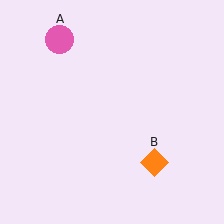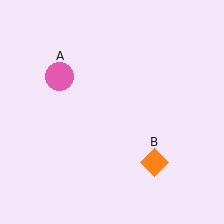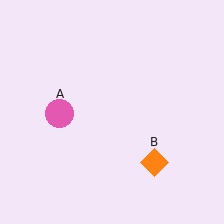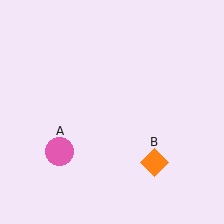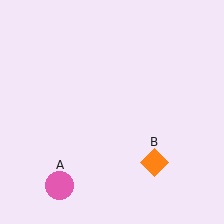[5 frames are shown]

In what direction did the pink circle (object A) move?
The pink circle (object A) moved down.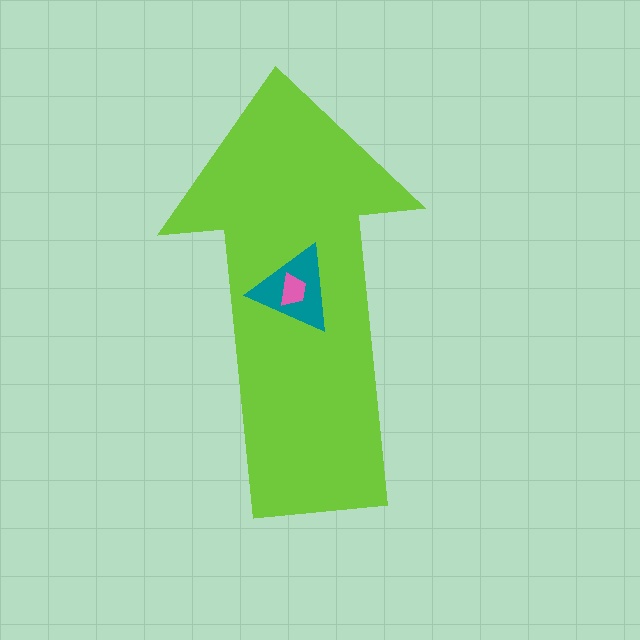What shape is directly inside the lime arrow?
The teal triangle.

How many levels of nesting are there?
3.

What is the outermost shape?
The lime arrow.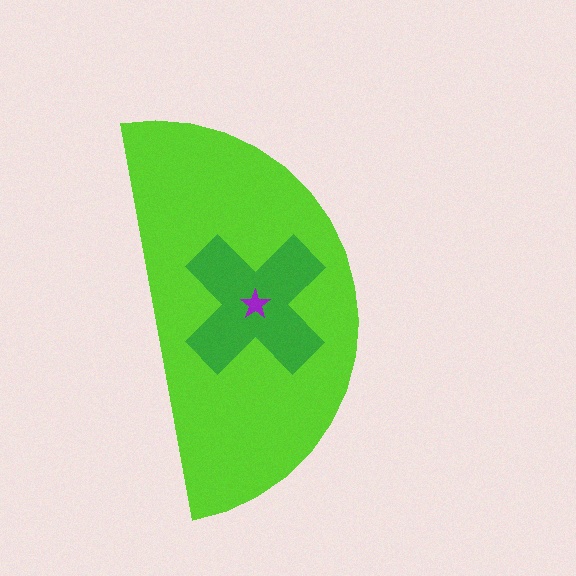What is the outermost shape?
The lime semicircle.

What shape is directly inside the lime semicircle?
The green cross.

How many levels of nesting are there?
3.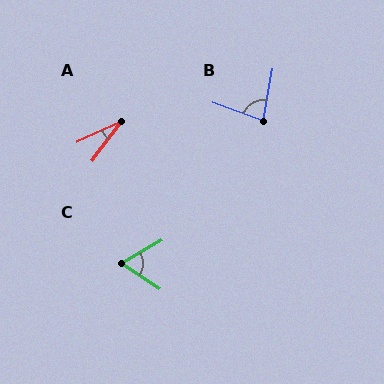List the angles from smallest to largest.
A (29°), C (63°), B (80°).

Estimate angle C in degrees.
Approximately 63 degrees.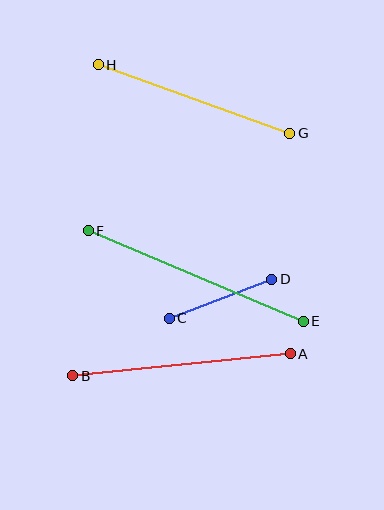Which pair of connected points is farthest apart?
Points E and F are farthest apart.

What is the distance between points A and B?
The distance is approximately 219 pixels.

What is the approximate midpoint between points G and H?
The midpoint is at approximately (194, 99) pixels.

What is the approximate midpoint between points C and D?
The midpoint is at approximately (220, 299) pixels.